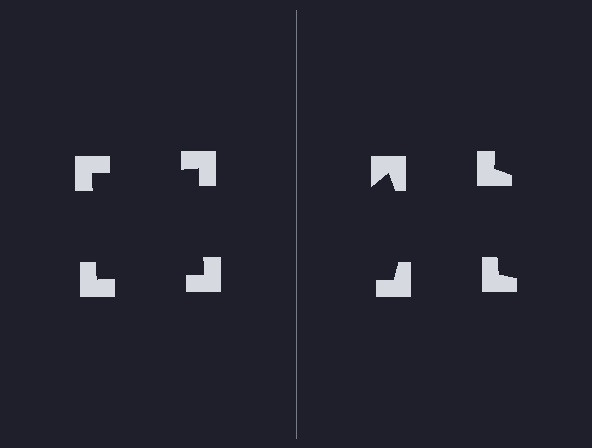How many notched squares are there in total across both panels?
8 — 4 on each side.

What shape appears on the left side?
An illusory square.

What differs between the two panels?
The notched squares are positioned identically on both sides; only the wedge orientations differ. On the left they align to a square; on the right they are misaligned.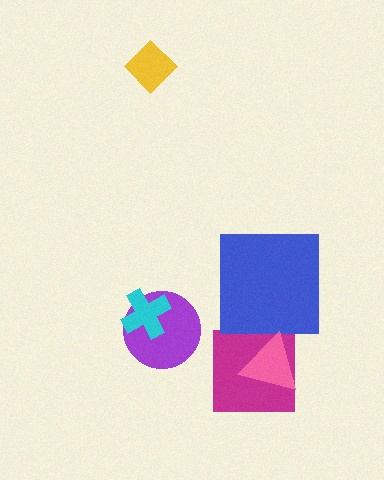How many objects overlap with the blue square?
0 objects overlap with the blue square.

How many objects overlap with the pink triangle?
1 object overlaps with the pink triangle.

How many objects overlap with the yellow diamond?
0 objects overlap with the yellow diamond.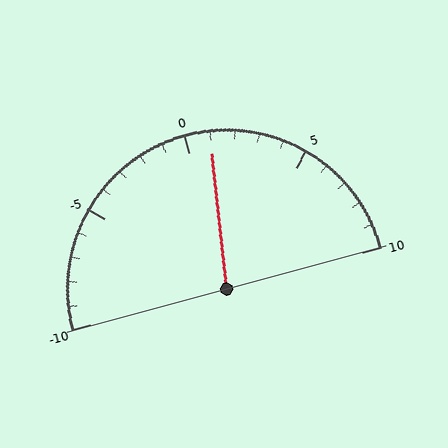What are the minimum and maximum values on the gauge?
The gauge ranges from -10 to 10.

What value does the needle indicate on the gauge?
The needle indicates approximately 1.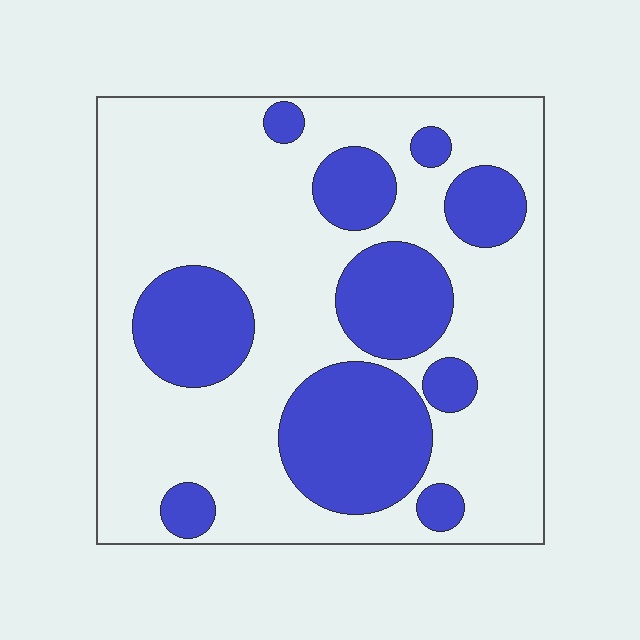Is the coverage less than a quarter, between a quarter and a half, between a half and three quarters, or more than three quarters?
Between a quarter and a half.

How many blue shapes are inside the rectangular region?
10.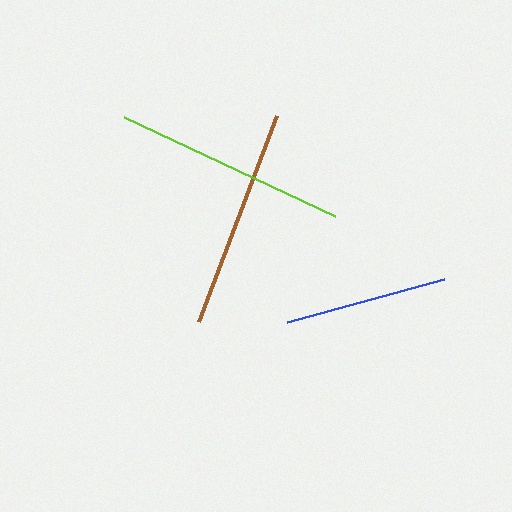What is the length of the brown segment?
The brown segment is approximately 221 pixels long.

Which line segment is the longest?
The lime line is the longest at approximately 233 pixels.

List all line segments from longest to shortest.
From longest to shortest: lime, brown, blue.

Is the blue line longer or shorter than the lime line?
The lime line is longer than the blue line.